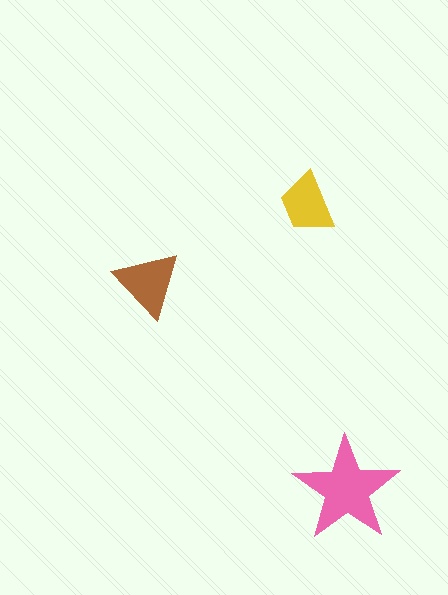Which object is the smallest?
The yellow trapezoid.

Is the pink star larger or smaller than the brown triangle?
Larger.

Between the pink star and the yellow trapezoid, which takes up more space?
The pink star.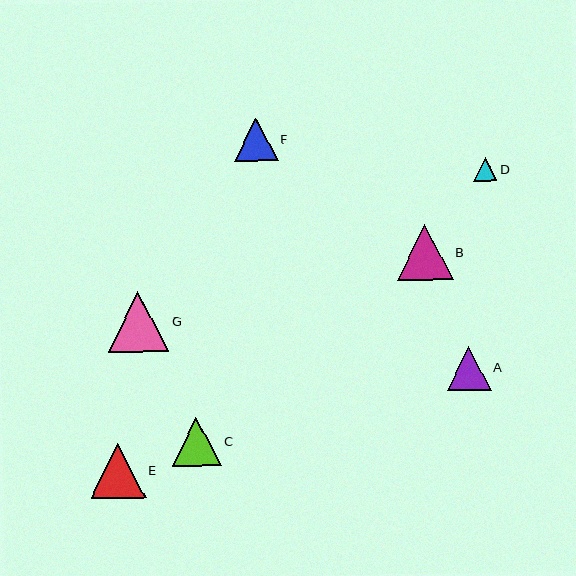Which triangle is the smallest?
Triangle D is the smallest with a size of approximately 24 pixels.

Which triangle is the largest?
Triangle G is the largest with a size of approximately 61 pixels.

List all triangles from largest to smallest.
From largest to smallest: G, B, E, C, A, F, D.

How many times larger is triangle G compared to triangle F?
Triangle G is approximately 1.4 times the size of triangle F.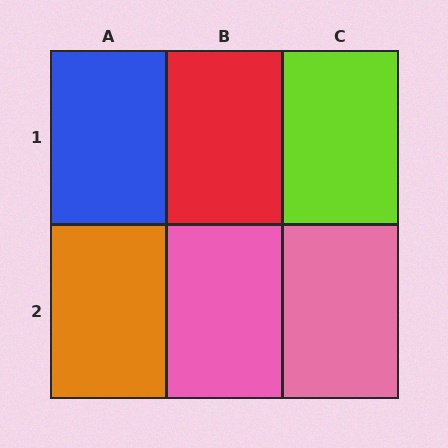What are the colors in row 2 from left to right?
Orange, pink, pink.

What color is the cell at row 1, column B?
Red.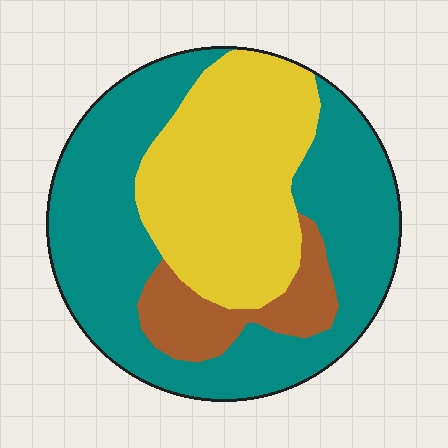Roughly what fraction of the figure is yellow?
Yellow covers about 35% of the figure.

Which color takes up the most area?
Teal, at roughly 55%.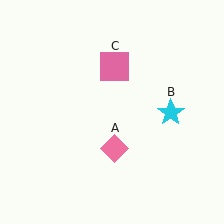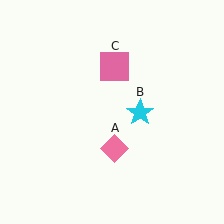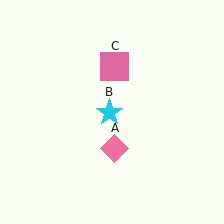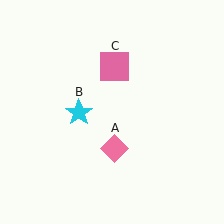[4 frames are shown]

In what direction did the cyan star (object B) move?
The cyan star (object B) moved left.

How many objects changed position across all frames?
1 object changed position: cyan star (object B).